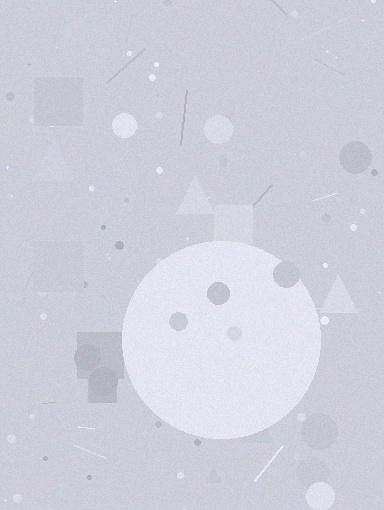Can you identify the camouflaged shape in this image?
The camouflaged shape is a circle.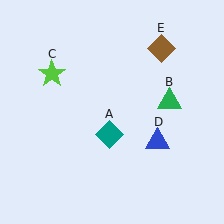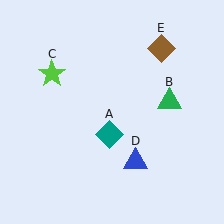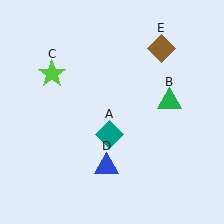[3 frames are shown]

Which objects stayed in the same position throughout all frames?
Teal diamond (object A) and green triangle (object B) and lime star (object C) and brown diamond (object E) remained stationary.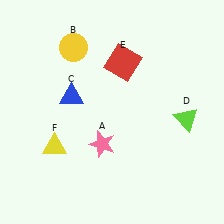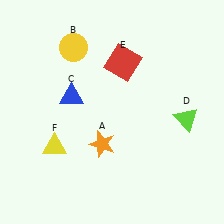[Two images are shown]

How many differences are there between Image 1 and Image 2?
There is 1 difference between the two images.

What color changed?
The star (A) changed from pink in Image 1 to orange in Image 2.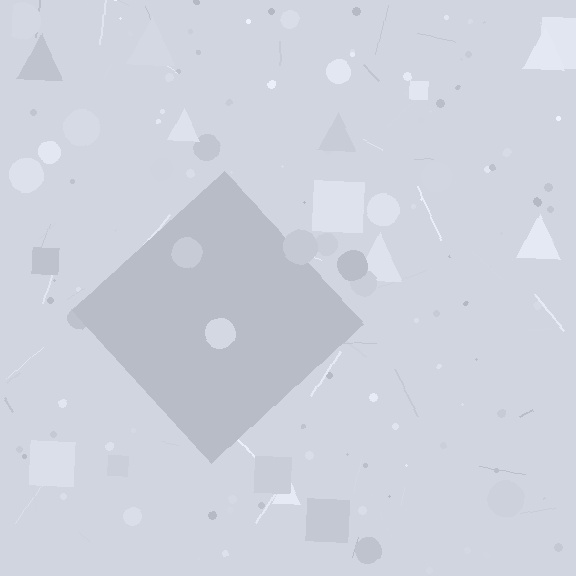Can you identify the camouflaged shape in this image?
The camouflaged shape is a diamond.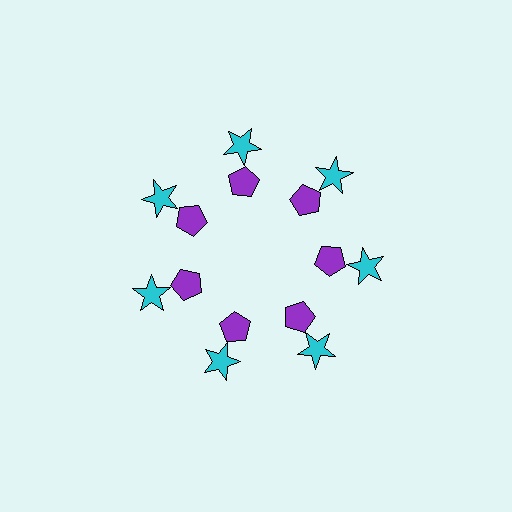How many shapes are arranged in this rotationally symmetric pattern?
There are 14 shapes, arranged in 7 groups of 2.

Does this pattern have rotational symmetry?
Yes, this pattern has 7-fold rotational symmetry. It looks the same after rotating 51 degrees around the center.